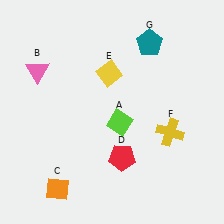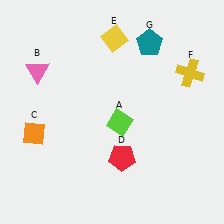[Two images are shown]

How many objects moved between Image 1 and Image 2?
3 objects moved between the two images.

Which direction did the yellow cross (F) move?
The yellow cross (F) moved up.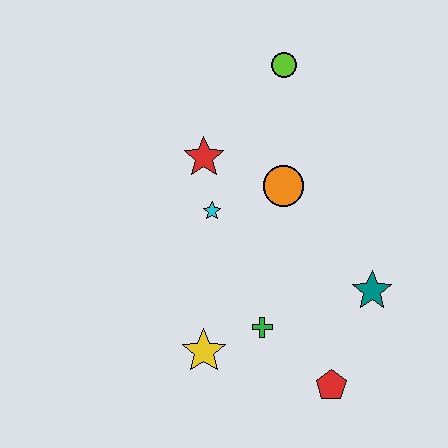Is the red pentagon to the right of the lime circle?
Yes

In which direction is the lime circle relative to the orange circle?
The lime circle is above the orange circle.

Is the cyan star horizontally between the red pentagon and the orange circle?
No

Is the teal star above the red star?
No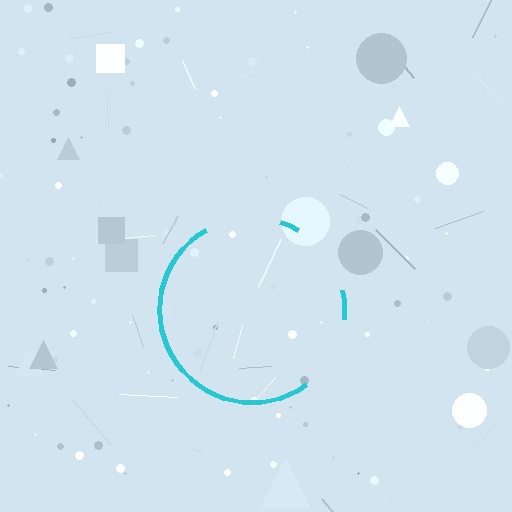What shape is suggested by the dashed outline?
The dashed outline suggests a circle.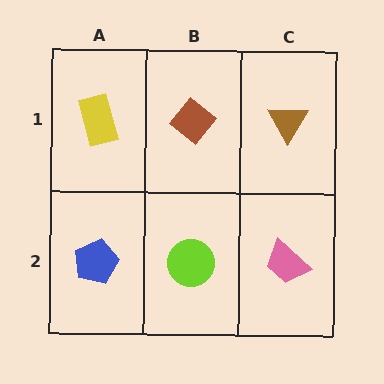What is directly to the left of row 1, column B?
A yellow rectangle.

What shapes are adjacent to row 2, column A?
A yellow rectangle (row 1, column A), a lime circle (row 2, column B).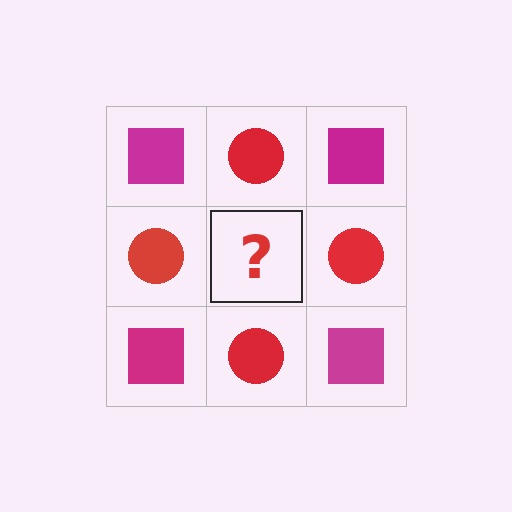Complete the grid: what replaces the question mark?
The question mark should be replaced with a magenta square.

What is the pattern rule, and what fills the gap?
The rule is that it alternates magenta square and red circle in a checkerboard pattern. The gap should be filled with a magenta square.